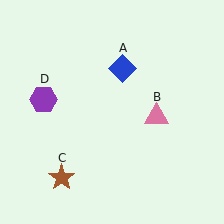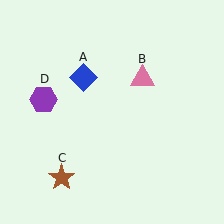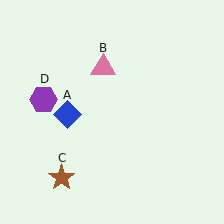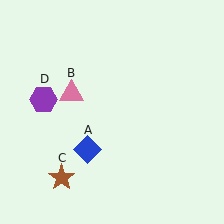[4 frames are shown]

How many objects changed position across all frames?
2 objects changed position: blue diamond (object A), pink triangle (object B).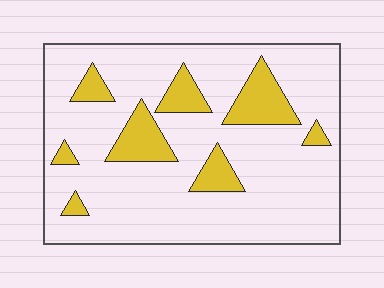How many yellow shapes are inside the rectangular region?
8.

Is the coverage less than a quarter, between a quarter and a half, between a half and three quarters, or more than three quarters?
Less than a quarter.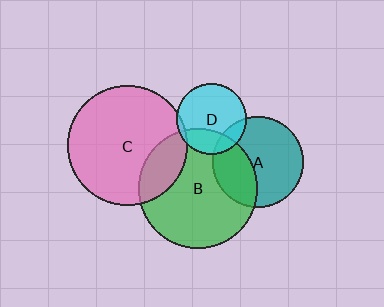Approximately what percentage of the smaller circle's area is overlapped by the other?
Approximately 25%.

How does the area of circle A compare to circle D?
Approximately 1.7 times.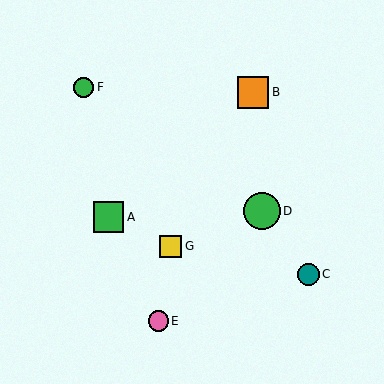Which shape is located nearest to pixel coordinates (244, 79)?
The orange square (labeled B) at (253, 92) is nearest to that location.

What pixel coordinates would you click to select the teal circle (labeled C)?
Click at (308, 274) to select the teal circle C.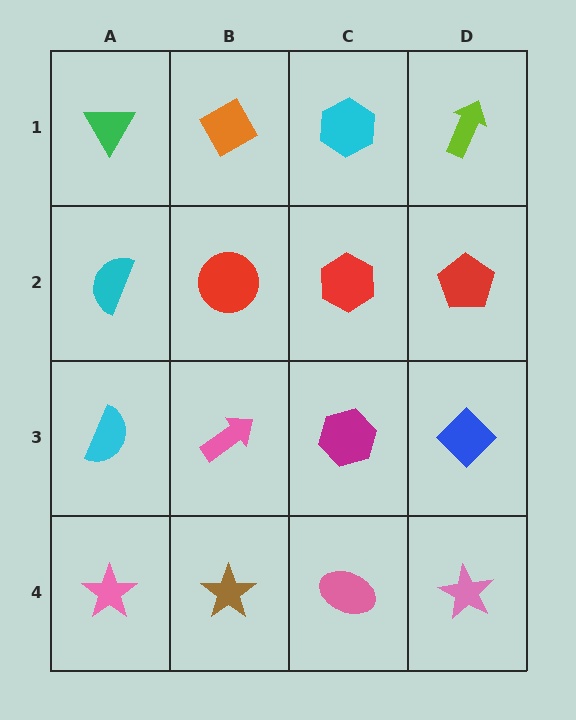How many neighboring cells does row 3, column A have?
3.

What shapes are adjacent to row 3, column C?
A red hexagon (row 2, column C), a pink ellipse (row 4, column C), a pink arrow (row 3, column B), a blue diamond (row 3, column D).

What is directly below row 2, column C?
A magenta hexagon.